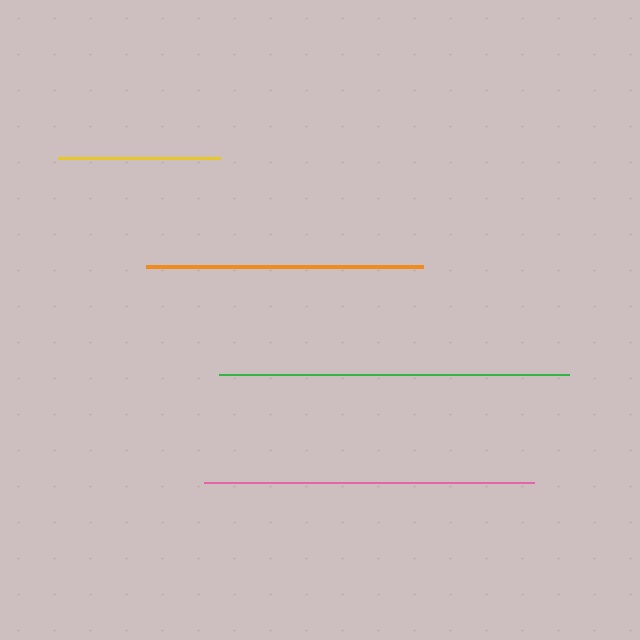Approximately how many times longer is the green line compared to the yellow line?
The green line is approximately 2.2 times the length of the yellow line.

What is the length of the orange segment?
The orange segment is approximately 278 pixels long.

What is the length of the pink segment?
The pink segment is approximately 330 pixels long.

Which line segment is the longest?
The green line is the longest at approximately 350 pixels.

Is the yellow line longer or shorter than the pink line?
The pink line is longer than the yellow line.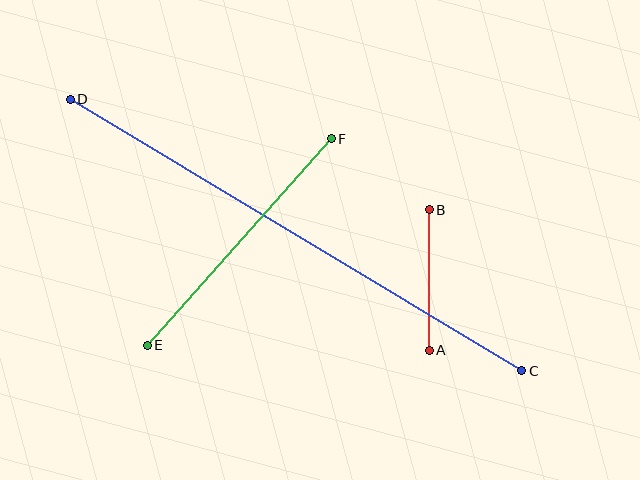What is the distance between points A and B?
The distance is approximately 141 pixels.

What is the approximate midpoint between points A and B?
The midpoint is at approximately (429, 280) pixels.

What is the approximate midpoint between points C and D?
The midpoint is at approximately (296, 235) pixels.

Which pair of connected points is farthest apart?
Points C and D are farthest apart.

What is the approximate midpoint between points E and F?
The midpoint is at approximately (239, 242) pixels.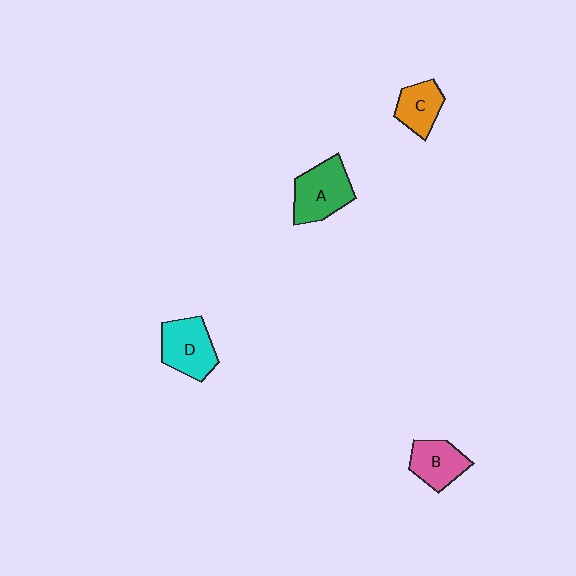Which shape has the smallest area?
Shape C (orange).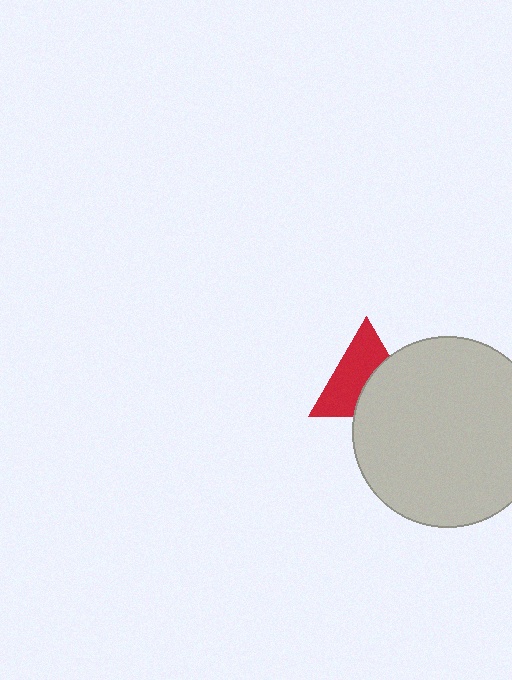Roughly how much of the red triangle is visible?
About half of it is visible (roughly 57%).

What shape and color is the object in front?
The object in front is a light gray circle.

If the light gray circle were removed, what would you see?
You would see the complete red triangle.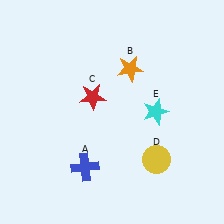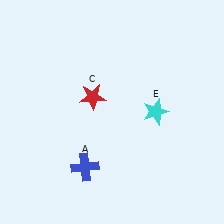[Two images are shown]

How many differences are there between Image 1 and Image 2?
There are 2 differences between the two images.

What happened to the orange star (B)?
The orange star (B) was removed in Image 2. It was in the top-right area of Image 1.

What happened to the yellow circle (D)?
The yellow circle (D) was removed in Image 2. It was in the bottom-right area of Image 1.